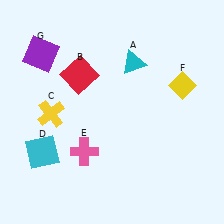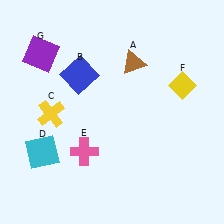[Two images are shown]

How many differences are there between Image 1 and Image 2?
There are 2 differences between the two images.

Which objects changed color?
A changed from cyan to brown. B changed from red to blue.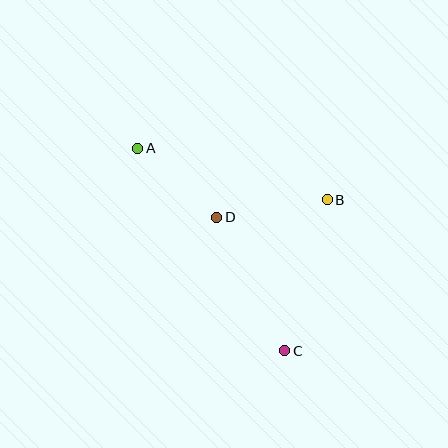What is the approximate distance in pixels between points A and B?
The distance between A and B is approximately 196 pixels.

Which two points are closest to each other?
Points A and D are closest to each other.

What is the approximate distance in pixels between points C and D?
The distance between C and D is approximately 150 pixels.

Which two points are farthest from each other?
Points A and C are farthest from each other.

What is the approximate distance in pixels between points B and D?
The distance between B and D is approximately 112 pixels.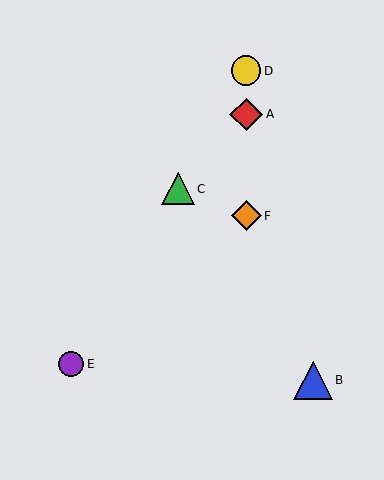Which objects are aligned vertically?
Objects A, D, F are aligned vertically.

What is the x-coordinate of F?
Object F is at x≈246.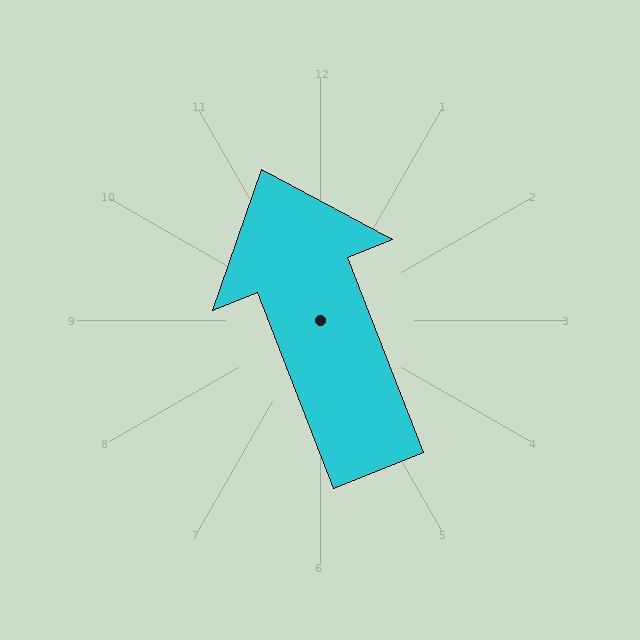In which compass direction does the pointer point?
North.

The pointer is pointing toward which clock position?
Roughly 11 o'clock.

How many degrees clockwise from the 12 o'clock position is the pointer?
Approximately 339 degrees.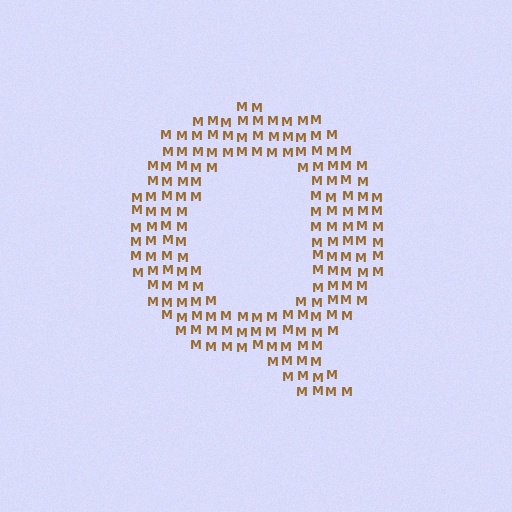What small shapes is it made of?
It is made of small letter M's.